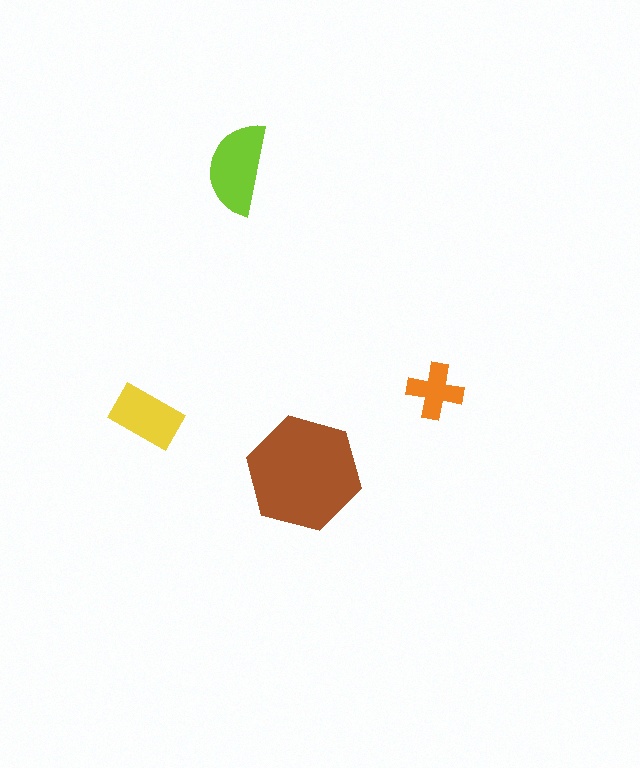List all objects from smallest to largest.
The orange cross, the yellow rectangle, the lime semicircle, the brown hexagon.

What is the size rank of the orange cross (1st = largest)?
4th.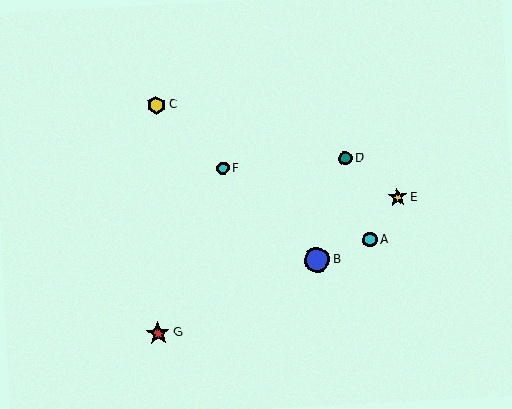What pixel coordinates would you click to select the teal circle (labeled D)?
Click at (345, 158) to select the teal circle D.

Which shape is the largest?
The blue circle (labeled B) is the largest.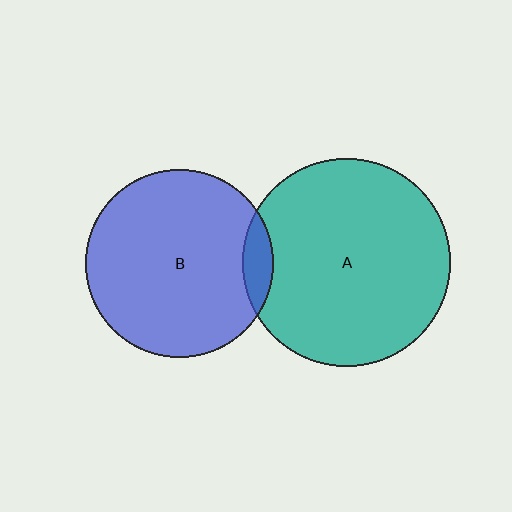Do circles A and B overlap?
Yes.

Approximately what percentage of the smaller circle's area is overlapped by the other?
Approximately 10%.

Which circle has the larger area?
Circle A (teal).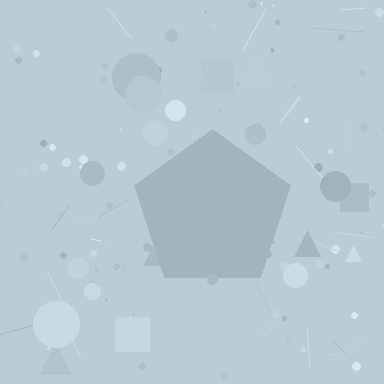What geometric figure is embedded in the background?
A pentagon is embedded in the background.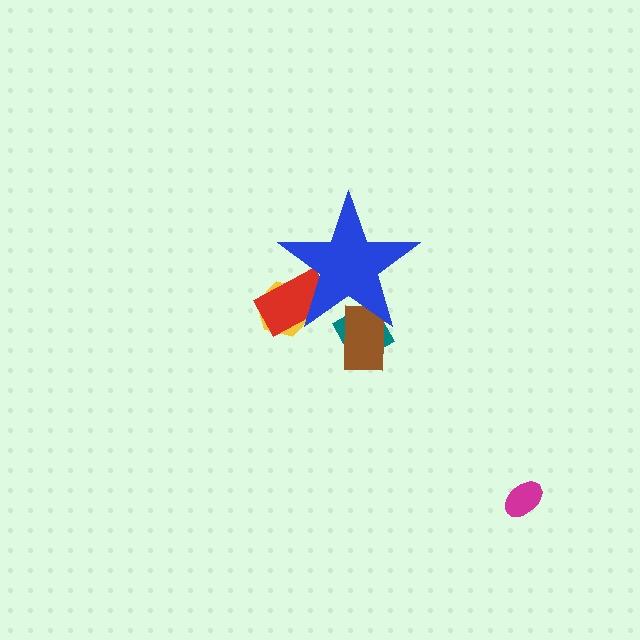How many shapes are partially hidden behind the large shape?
4 shapes are partially hidden.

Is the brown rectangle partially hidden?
Yes, the brown rectangle is partially hidden behind the blue star.